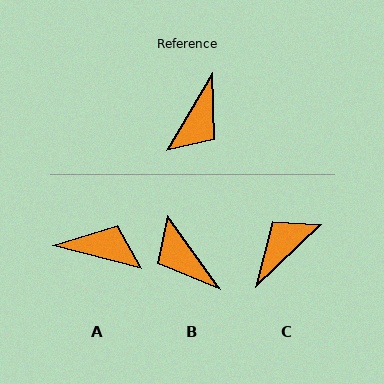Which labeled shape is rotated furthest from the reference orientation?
C, about 164 degrees away.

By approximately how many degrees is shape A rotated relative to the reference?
Approximately 106 degrees counter-clockwise.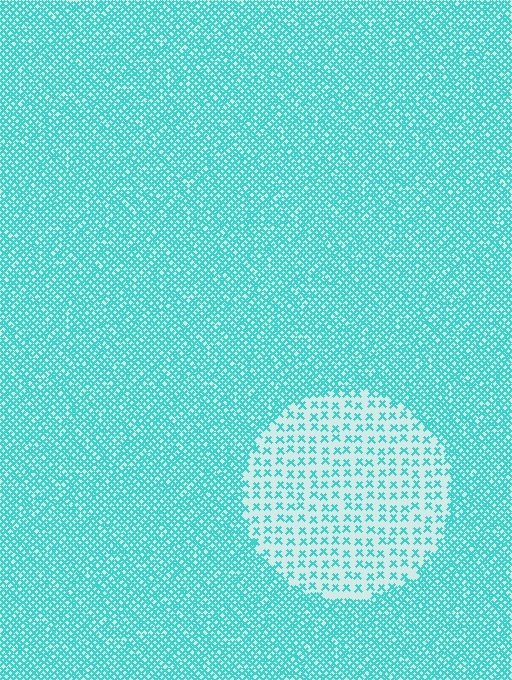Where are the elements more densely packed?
The elements are more densely packed outside the circle boundary.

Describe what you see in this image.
The image contains small cyan elements arranged at two different densities. A circle-shaped region is visible where the elements are less densely packed than the surrounding area.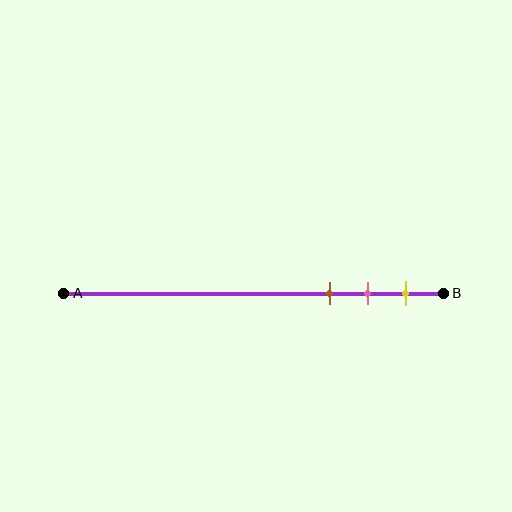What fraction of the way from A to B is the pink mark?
The pink mark is approximately 80% (0.8) of the way from A to B.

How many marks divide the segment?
There are 3 marks dividing the segment.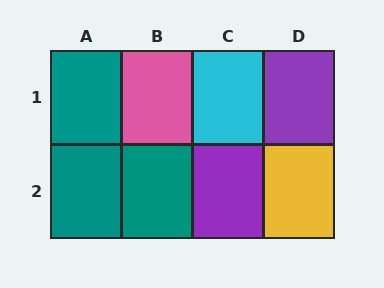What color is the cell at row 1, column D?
Purple.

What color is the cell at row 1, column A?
Teal.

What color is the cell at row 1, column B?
Pink.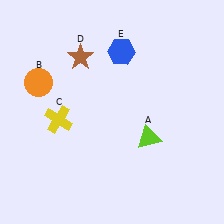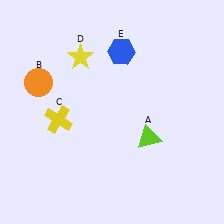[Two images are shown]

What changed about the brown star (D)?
In Image 1, D is brown. In Image 2, it changed to yellow.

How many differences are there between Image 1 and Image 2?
There is 1 difference between the two images.